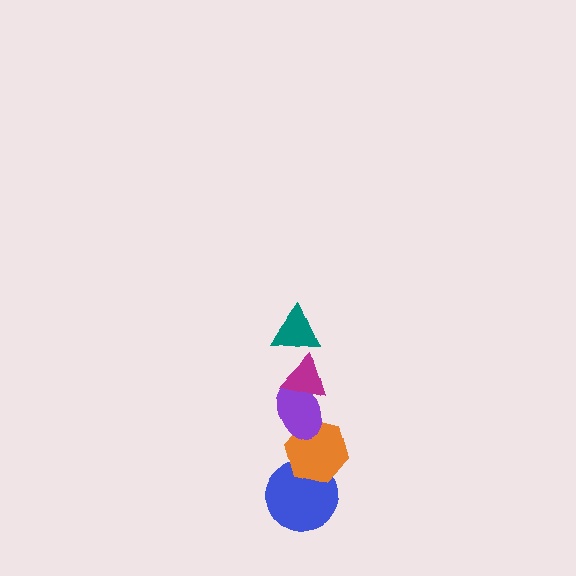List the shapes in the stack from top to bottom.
From top to bottom: the teal triangle, the magenta triangle, the purple ellipse, the orange hexagon, the blue circle.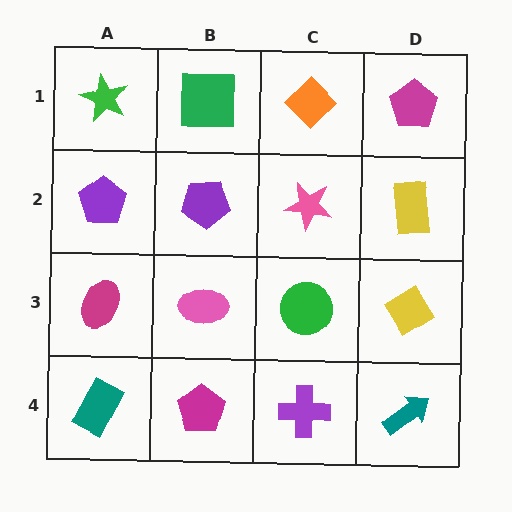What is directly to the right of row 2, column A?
A purple pentagon.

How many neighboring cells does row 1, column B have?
3.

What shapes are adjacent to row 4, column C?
A green circle (row 3, column C), a magenta pentagon (row 4, column B), a teal arrow (row 4, column D).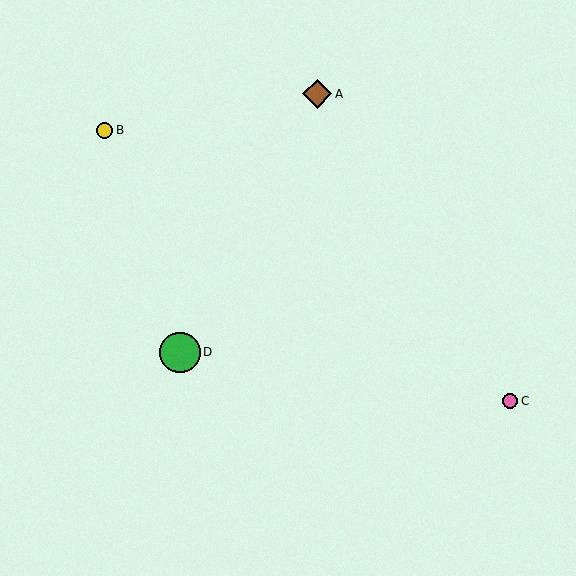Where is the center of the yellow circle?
The center of the yellow circle is at (104, 130).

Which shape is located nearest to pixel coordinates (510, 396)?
The pink circle (labeled C) at (510, 401) is nearest to that location.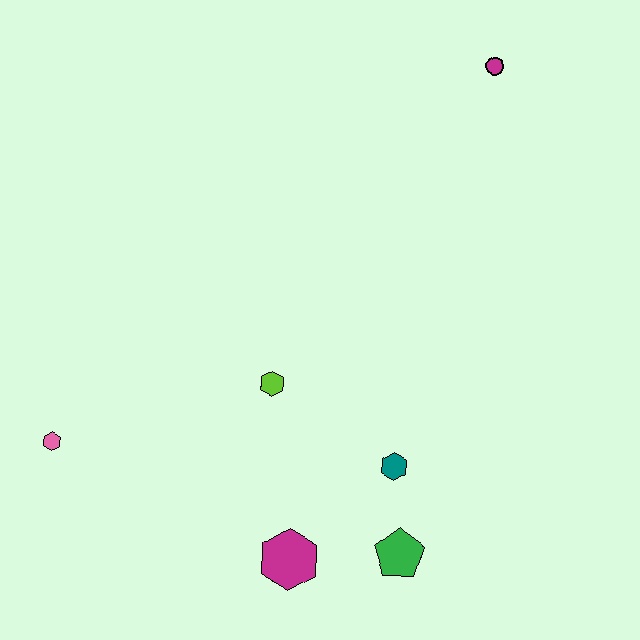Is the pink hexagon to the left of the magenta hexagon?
Yes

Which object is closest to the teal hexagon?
The green pentagon is closest to the teal hexagon.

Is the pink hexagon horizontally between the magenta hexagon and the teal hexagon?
No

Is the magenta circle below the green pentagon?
No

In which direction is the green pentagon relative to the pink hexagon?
The green pentagon is to the right of the pink hexagon.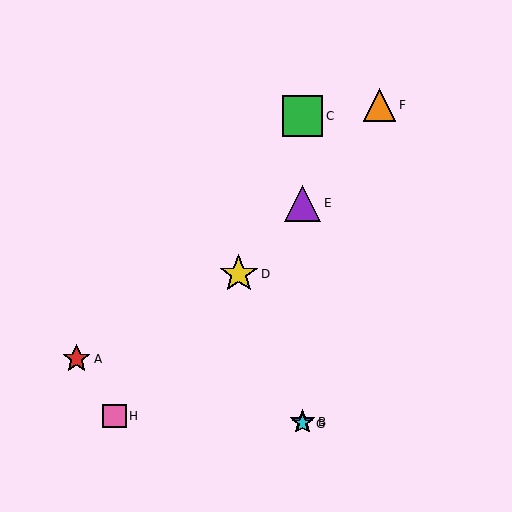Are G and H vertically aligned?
No, G is at x≈302 and H is at x≈114.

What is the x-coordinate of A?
Object A is at x≈77.